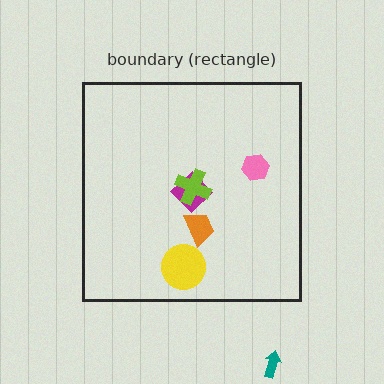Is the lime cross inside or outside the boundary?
Inside.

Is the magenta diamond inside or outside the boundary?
Inside.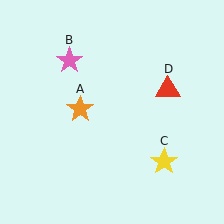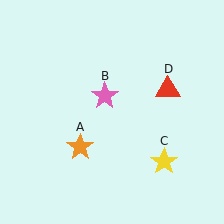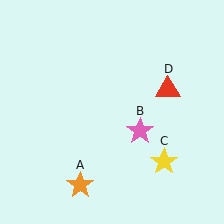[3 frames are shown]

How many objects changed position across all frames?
2 objects changed position: orange star (object A), pink star (object B).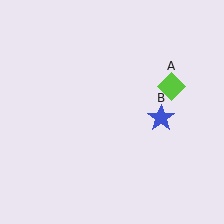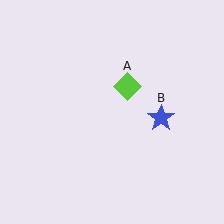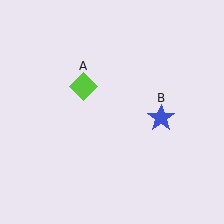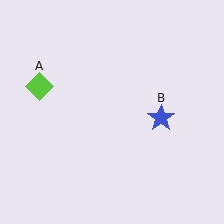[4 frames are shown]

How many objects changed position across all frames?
1 object changed position: lime diamond (object A).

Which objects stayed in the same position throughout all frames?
Blue star (object B) remained stationary.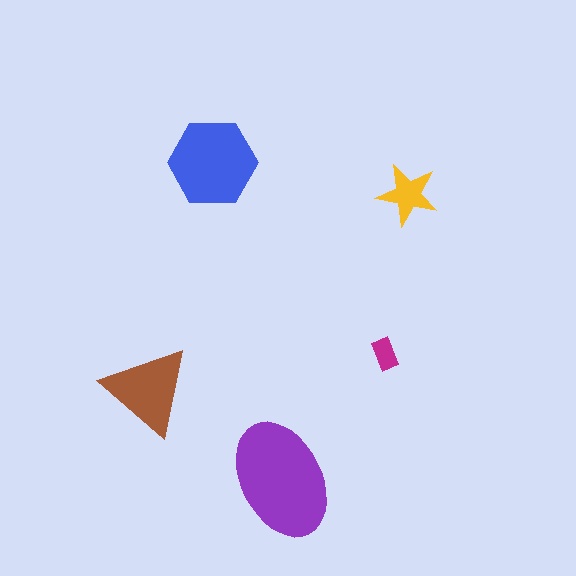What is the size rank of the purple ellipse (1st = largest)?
1st.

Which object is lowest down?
The purple ellipse is bottommost.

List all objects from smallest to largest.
The magenta rectangle, the yellow star, the brown triangle, the blue hexagon, the purple ellipse.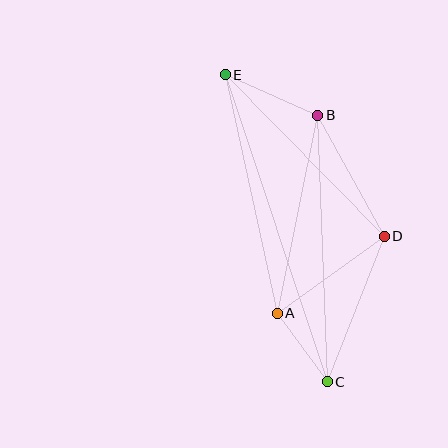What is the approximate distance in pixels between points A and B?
The distance between A and B is approximately 202 pixels.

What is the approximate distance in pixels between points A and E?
The distance between A and E is approximately 245 pixels.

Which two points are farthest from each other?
Points C and E are farthest from each other.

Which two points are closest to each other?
Points A and C are closest to each other.